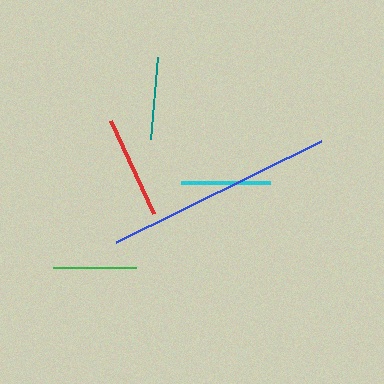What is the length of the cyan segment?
The cyan segment is approximately 90 pixels long.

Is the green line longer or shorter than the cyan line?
The cyan line is longer than the green line.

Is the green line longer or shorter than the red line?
The red line is longer than the green line.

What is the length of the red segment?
The red segment is approximately 103 pixels long.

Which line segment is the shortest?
The teal line is the shortest at approximately 82 pixels.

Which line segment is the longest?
The blue line is the longest at approximately 229 pixels.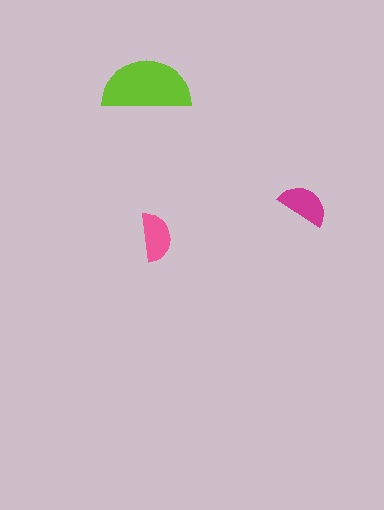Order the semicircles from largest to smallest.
the lime one, the magenta one, the pink one.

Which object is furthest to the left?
The lime semicircle is leftmost.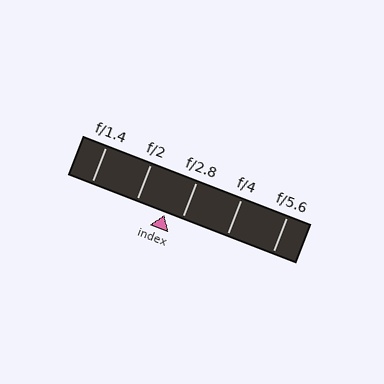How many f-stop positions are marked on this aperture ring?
There are 5 f-stop positions marked.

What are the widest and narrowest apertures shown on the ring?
The widest aperture shown is f/1.4 and the narrowest is f/5.6.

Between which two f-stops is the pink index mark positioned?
The index mark is between f/2 and f/2.8.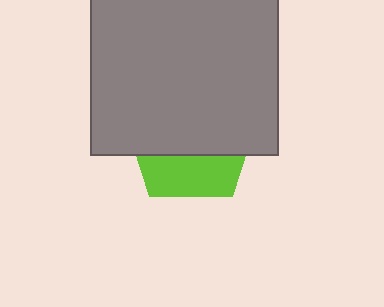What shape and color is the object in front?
The object in front is a gray square.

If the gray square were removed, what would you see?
You would see the complete lime pentagon.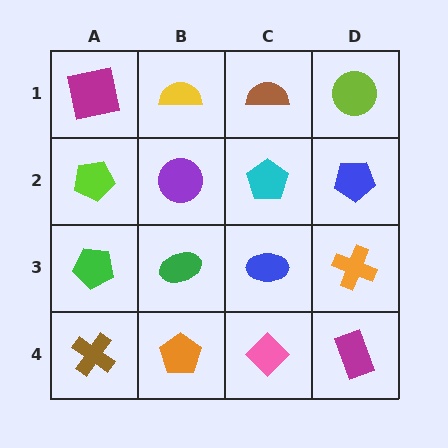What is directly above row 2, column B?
A yellow semicircle.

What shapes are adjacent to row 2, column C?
A brown semicircle (row 1, column C), a blue ellipse (row 3, column C), a purple circle (row 2, column B), a blue pentagon (row 2, column D).